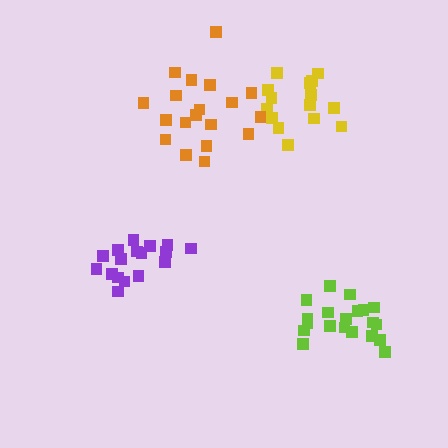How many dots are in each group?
Group 1: 15 dots, Group 2: 20 dots, Group 3: 19 dots, Group 4: 17 dots (71 total).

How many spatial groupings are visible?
There are 4 spatial groupings.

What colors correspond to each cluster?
The clusters are colored: yellow, lime, orange, purple.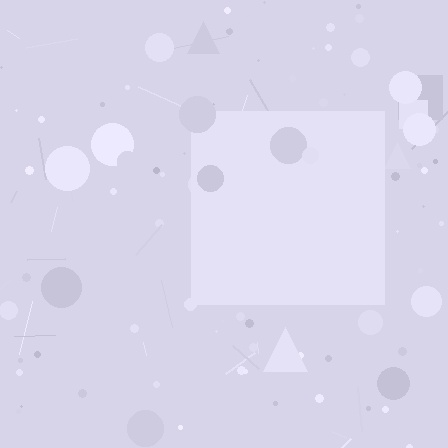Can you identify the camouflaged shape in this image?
The camouflaged shape is a square.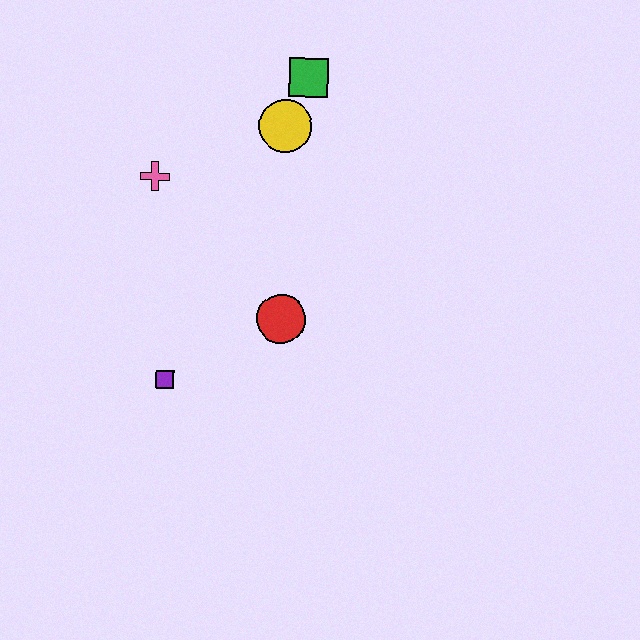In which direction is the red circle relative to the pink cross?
The red circle is below the pink cross.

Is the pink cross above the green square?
No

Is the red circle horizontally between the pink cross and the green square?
Yes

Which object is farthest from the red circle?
The green square is farthest from the red circle.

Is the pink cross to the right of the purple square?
No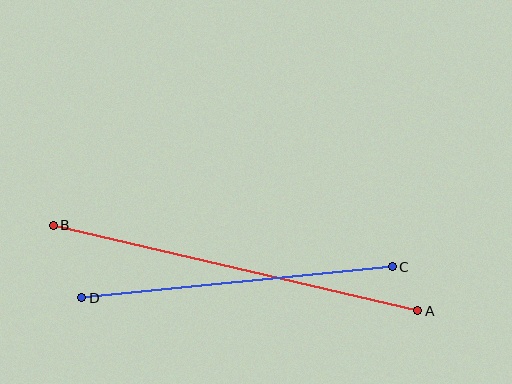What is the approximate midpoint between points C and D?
The midpoint is at approximately (237, 282) pixels.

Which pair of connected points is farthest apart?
Points A and B are farthest apart.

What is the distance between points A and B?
The distance is approximately 374 pixels.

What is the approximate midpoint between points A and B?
The midpoint is at approximately (236, 268) pixels.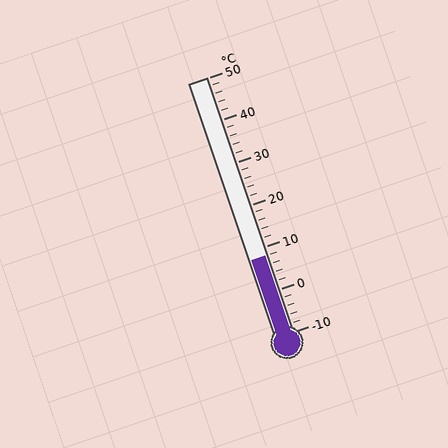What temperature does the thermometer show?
The thermometer shows approximately 8°C.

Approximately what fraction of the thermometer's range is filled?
The thermometer is filled to approximately 30% of its range.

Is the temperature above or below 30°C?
The temperature is below 30°C.